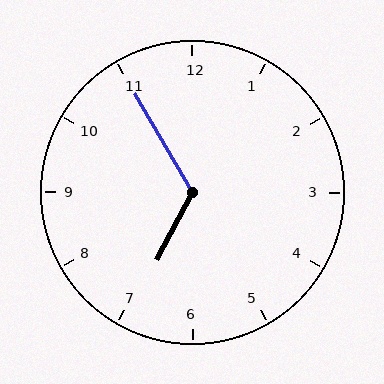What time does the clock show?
6:55.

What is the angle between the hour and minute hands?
Approximately 122 degrees.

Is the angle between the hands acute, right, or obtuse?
It is obtuse.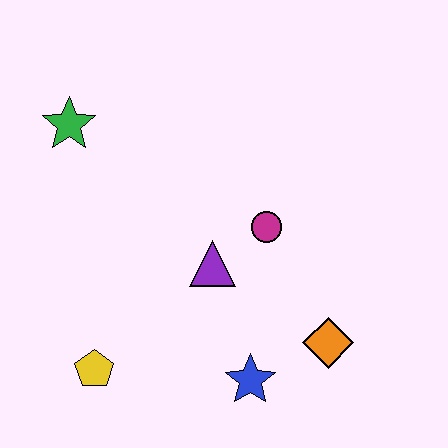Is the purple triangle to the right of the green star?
Yes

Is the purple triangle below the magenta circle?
Yes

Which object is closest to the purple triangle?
The magenta circle is closest to the purple triangle.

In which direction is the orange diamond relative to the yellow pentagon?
The orange diamond is to the right of the yellow pentagon.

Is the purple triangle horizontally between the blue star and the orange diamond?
No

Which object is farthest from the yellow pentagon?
The green star is farthest from the yellow pentagon.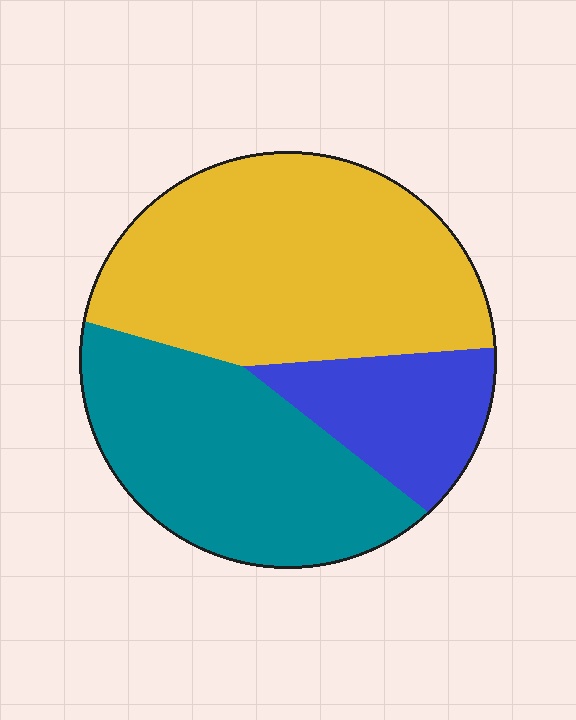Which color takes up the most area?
Yellow, at roughly 45%.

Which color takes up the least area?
Blue, at roughly 15%.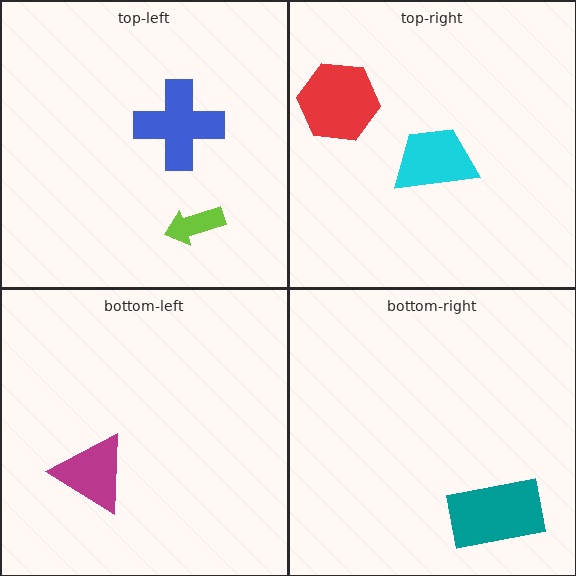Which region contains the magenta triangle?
The bottom-left region.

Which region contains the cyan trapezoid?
The top-right region.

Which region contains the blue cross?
The top-left region.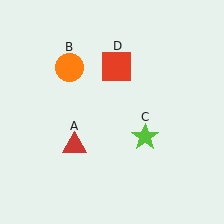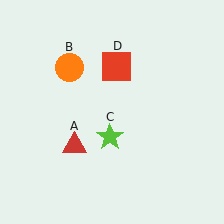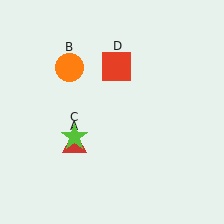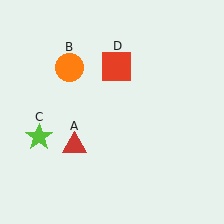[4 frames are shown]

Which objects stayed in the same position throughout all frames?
Red triangle (object A) and orange circle (object B) and red square (object D) remained stationary.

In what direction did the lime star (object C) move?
The lime star (object C) moved left.